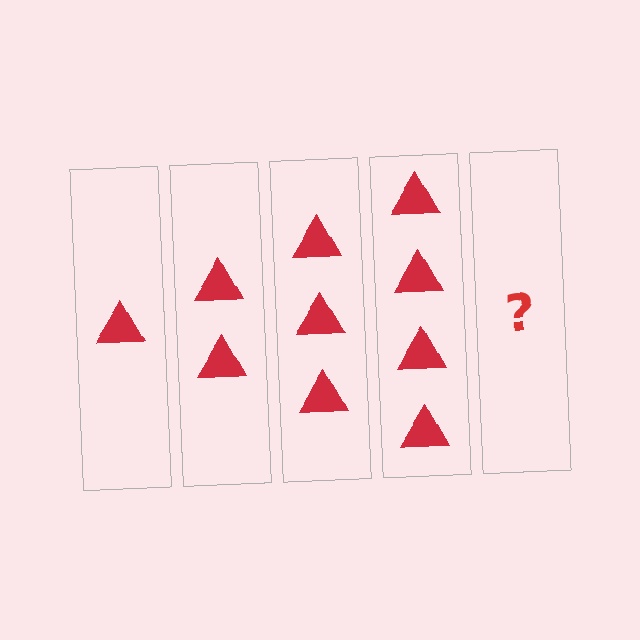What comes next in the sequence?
The next element should be 5 triangles.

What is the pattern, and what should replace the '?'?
The pattern is that each step adds one more triangle. The '?' should be 5 triangles.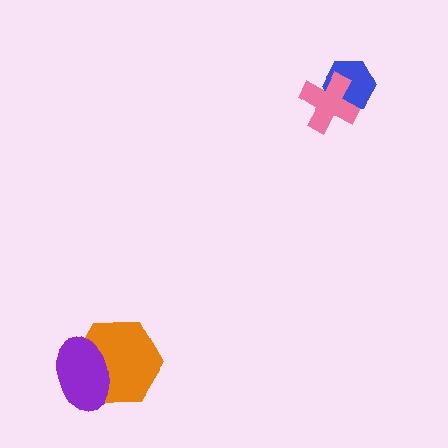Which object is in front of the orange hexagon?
The purple ellipse is in front of the orange hexagon.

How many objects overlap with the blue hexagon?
1 object overlaps with the blue hexagon.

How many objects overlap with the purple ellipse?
1 object overlaps with the purple ellipse.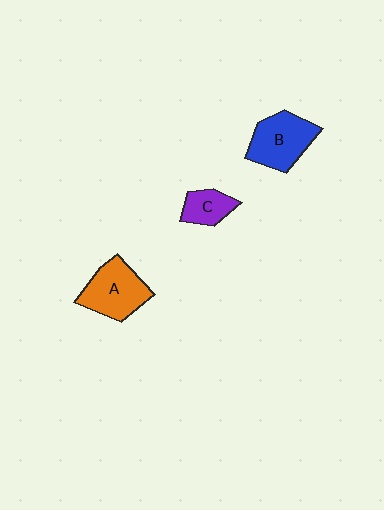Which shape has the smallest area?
Shape C (purple).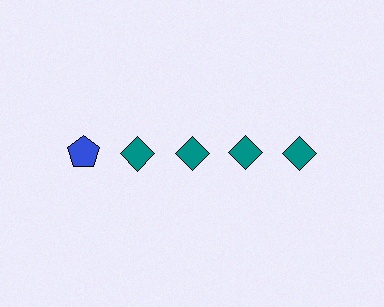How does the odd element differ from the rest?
It differs in both color (blue instead of teal) and shape (pentagon instead of diamond).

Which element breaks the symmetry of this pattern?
The blue pentagon in the top row, leftmost column breaks the symmetry. All other shapes are teal diamonds.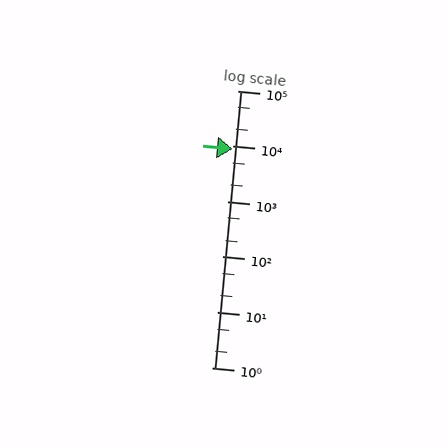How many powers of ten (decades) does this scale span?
The scale spans 5 decades, from 1 to 100000.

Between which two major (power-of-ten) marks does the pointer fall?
The pointer is between 1000 and 10000.